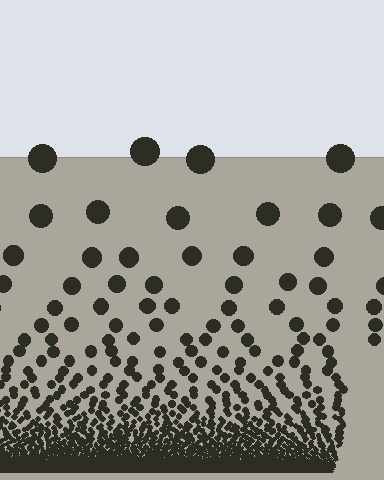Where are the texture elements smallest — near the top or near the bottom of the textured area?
Near the bottom.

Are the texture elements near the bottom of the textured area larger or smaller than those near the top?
Smaller. The gradient is inverted — elements near the bottom are smaller and denser.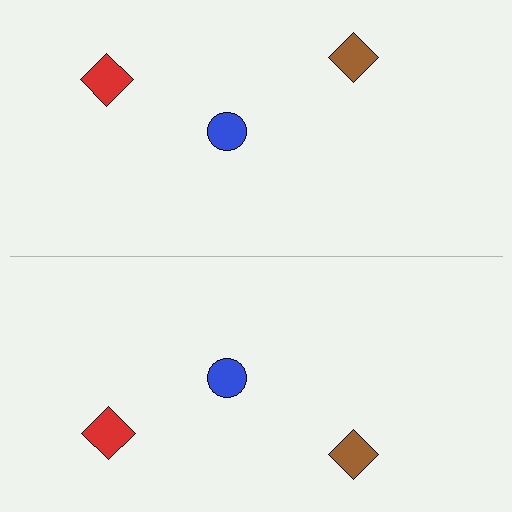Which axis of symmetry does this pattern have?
The pattern has a horizontal axis of symmetry running through the center of the image.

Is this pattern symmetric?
Yes, this pattern has bilateral (reflection) symmetry.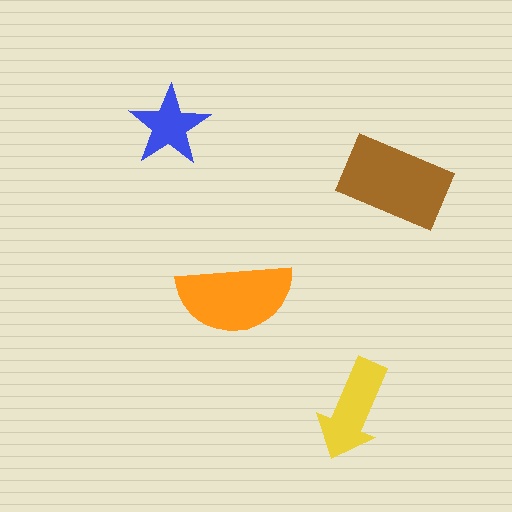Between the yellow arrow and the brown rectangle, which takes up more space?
The brown rectangle.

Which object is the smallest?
The blue star.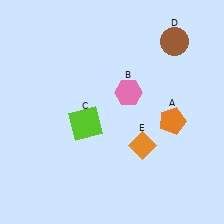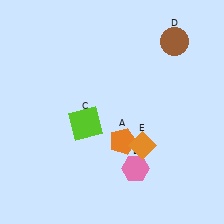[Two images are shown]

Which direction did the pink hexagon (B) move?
The pink hexagon (B) moved down.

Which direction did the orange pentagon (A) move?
The orange pentagon (A) moved left.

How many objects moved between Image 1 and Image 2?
2 objects moved between the two images.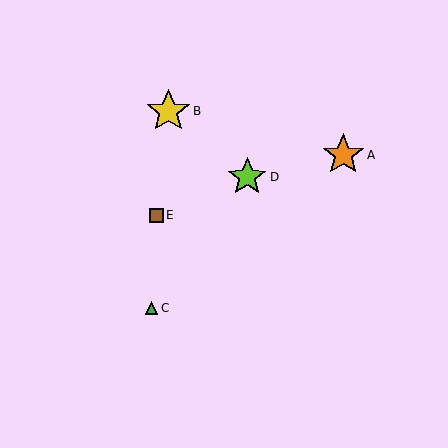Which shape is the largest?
The yellow star (labeled B) is the largest.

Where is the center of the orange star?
The center of the orange star is at (343, 155).